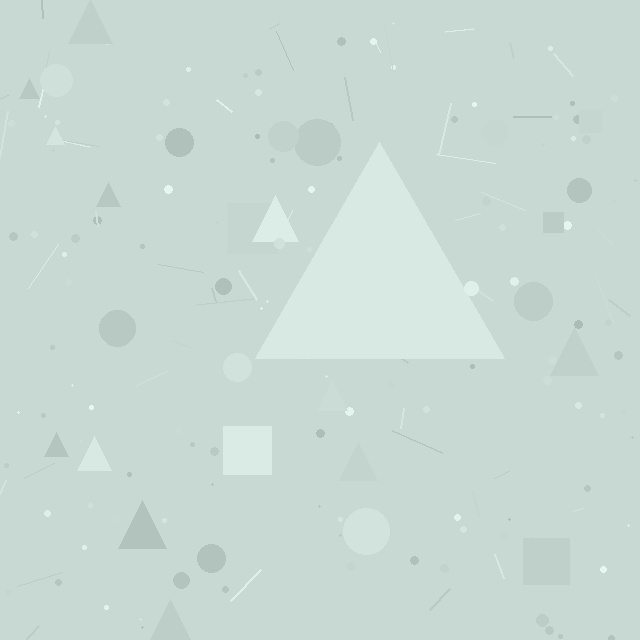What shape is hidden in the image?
A triangle is hidden in the image.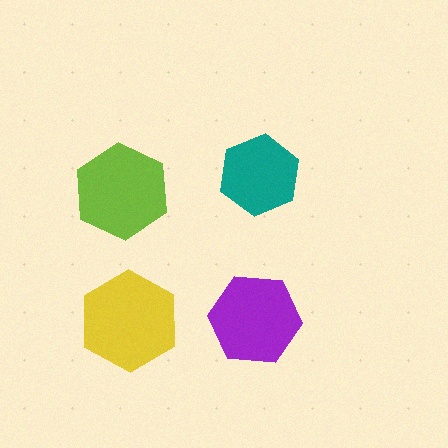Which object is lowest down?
The yellow hexagon is bottommost.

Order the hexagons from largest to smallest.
the yellow one, the lime one, the purple one, the teal one.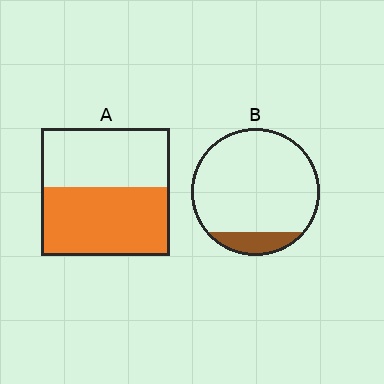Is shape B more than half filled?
No.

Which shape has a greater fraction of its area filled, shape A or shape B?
Shape A.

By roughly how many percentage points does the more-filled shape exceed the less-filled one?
By roughly 40 percentage points (A over B).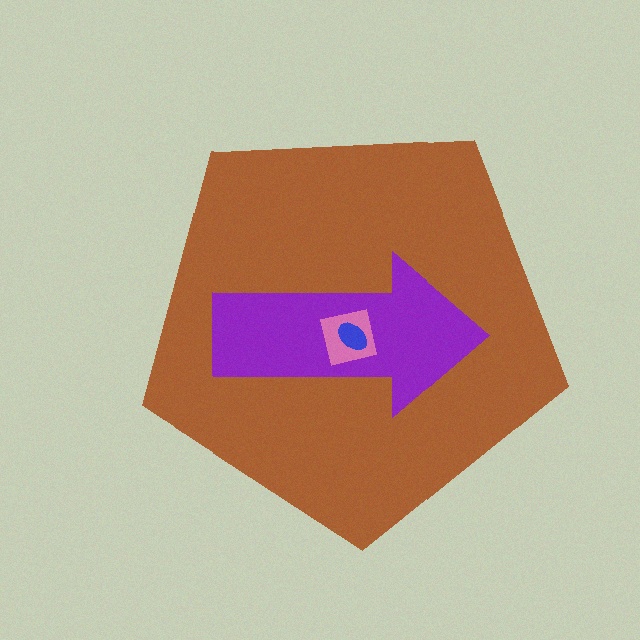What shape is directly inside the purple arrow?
The pink square.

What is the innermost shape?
The blue ellipse.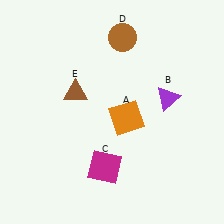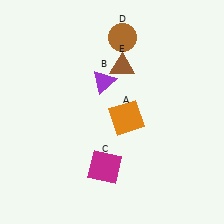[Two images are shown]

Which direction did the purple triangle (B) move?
The purple triangle (B) moved left.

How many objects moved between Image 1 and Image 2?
2 objects moved between the two images.